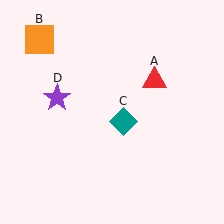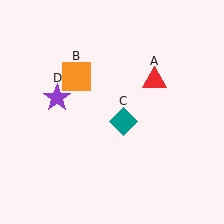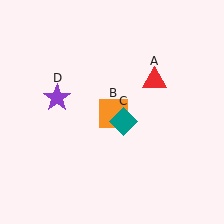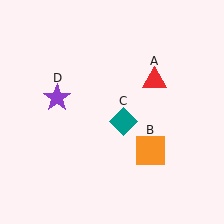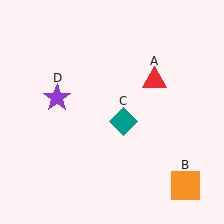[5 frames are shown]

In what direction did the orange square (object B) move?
The orange square (object B) moved down and to the right.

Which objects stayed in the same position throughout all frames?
Red triangle (object A) and teal diamond (object C) and purple star (object D) remained stationary.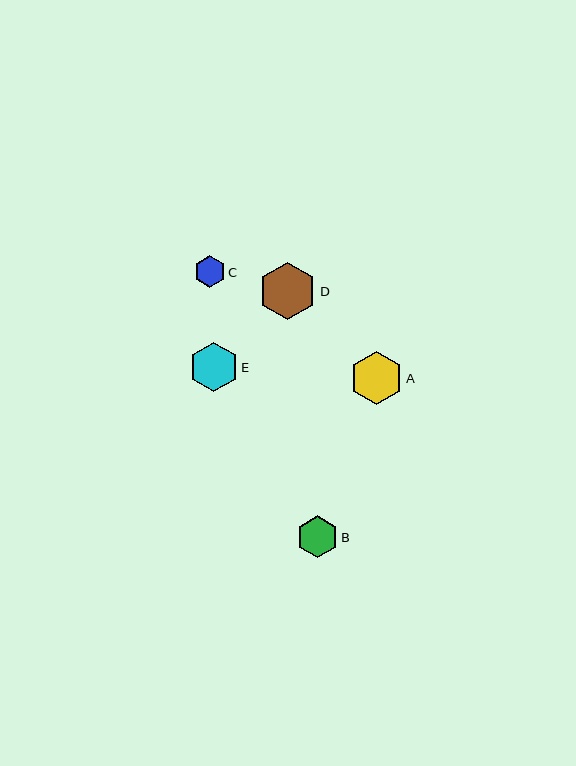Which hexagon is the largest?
Hexagon D is the largest with a size of approximately 58 pixels.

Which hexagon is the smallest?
Hexagon C is the smallest with a size of approximately 31 pixels.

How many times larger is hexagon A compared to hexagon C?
Hexagon A is approximately 1.7 times the size of hexagon C.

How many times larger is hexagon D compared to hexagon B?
Hexagon D is approximately 1.4 times the size of hexagon B.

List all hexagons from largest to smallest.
From largest to smallest: D, A, E, B, C.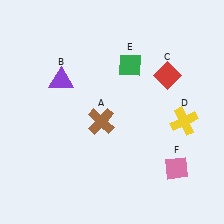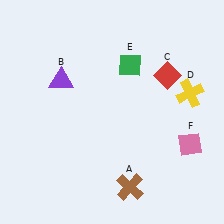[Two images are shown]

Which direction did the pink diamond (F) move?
The pink diamond (F) moved up.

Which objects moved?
The objects that moved are: the brown cross (A), the yellow cross (D), the pink diamond (F).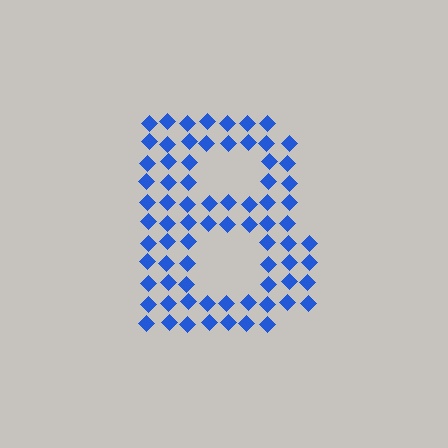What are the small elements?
The small elements are diamonds.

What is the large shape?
The large shape is the letter B.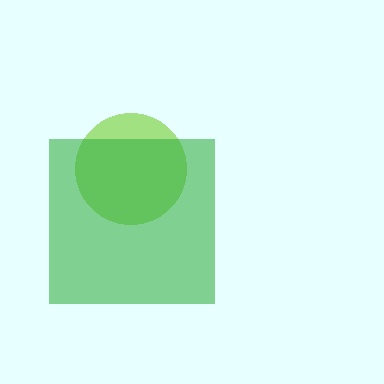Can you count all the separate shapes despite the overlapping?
Yes, there are 2 separate shapes.